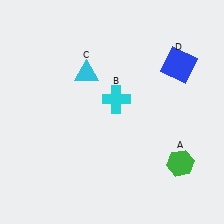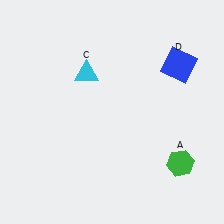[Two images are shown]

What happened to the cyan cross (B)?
The cyan cross (B) was removed in Image 2. It was in the top-right area of Image 1.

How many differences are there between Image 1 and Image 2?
There is 1 difference between the two images.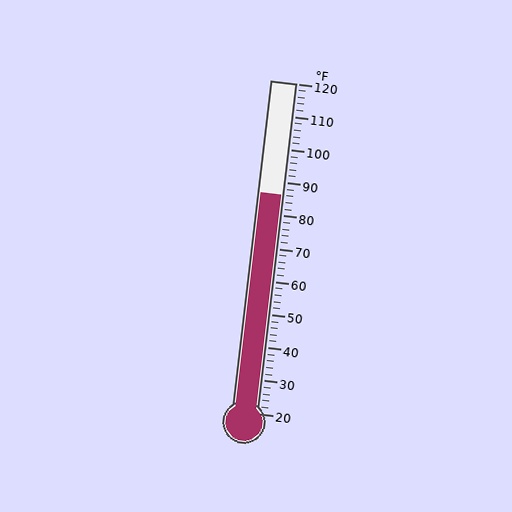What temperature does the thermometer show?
The thermometer shows approximately 86°F.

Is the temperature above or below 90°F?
The temperature is below 90°F.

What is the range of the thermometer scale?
The thermometer scale ranges from 20°F to 120°F.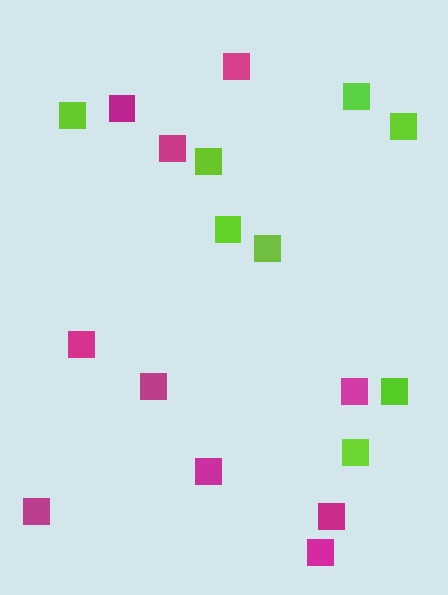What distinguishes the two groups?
There are 2 groups: one group of magenta squares (10) and one group of lime squares (8).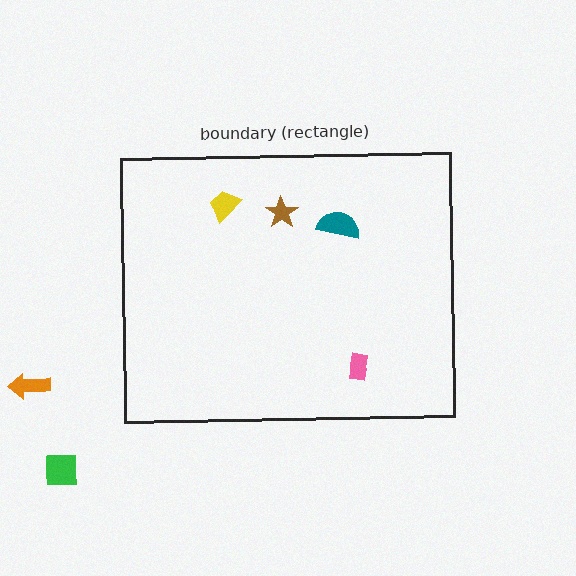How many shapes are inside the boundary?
4 inside, 2 outside.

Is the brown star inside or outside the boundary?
Inside.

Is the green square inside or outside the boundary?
Outside.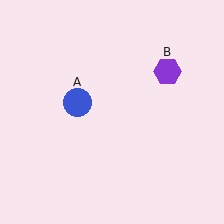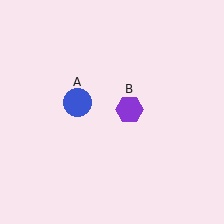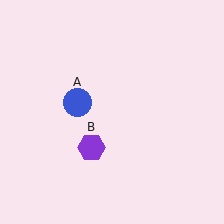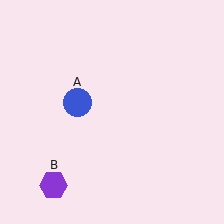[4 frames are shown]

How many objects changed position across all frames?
1 object changed position: purple hexagon (object B).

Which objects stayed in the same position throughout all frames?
Blue circle (object A) remained stationary.